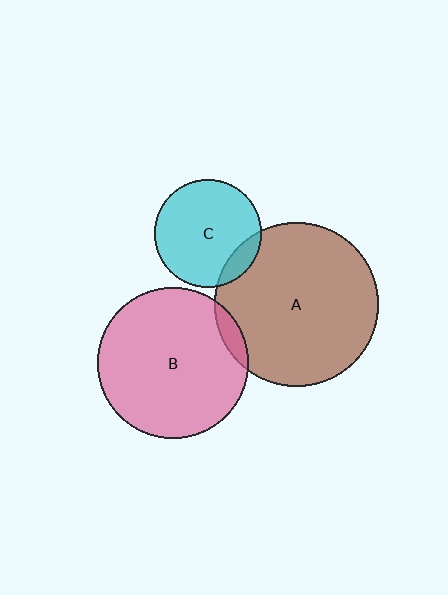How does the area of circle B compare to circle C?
Approximately 2.0 times.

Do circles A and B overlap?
Yes.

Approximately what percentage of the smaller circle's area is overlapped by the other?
Approximately 5%.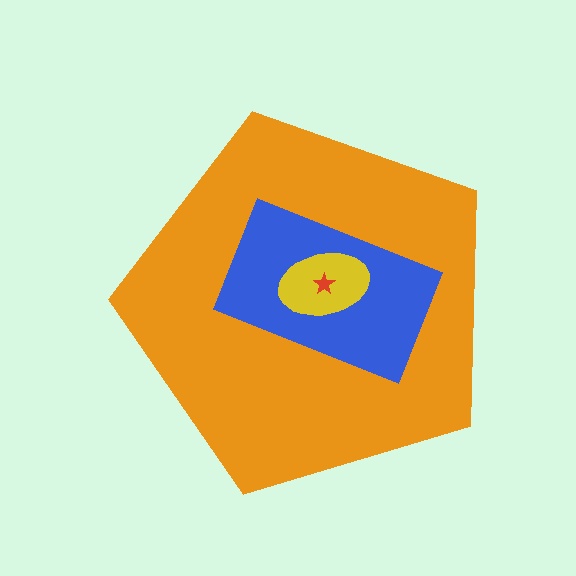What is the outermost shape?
The orange pentagon.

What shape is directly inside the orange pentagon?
The blue rectangle.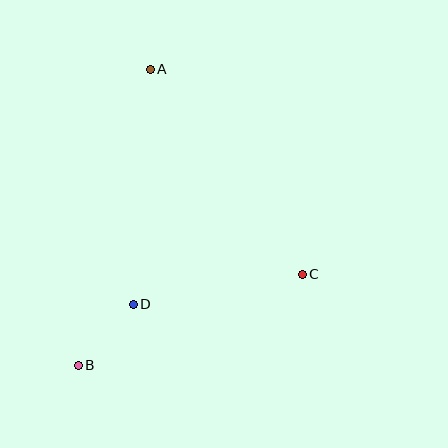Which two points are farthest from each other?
Points A and B are farthest from each other.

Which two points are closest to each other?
Points B and D are closest to each other.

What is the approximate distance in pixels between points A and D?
The distance between A and D is approximately 236 pixels.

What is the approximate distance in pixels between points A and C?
The distance between A and C is approximately 255 pixels.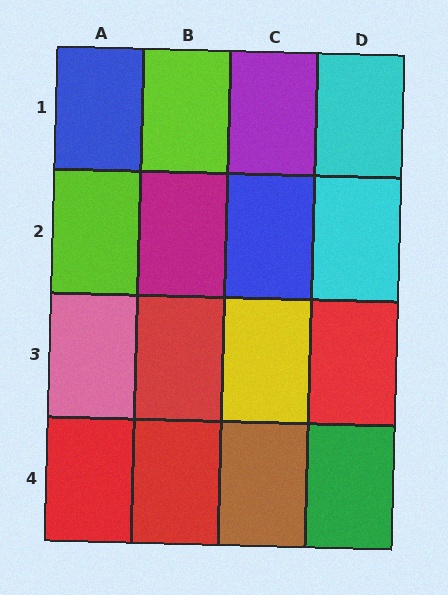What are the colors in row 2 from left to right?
Lime, magenta, blue, cyan.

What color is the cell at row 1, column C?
Purple.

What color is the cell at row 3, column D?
Red.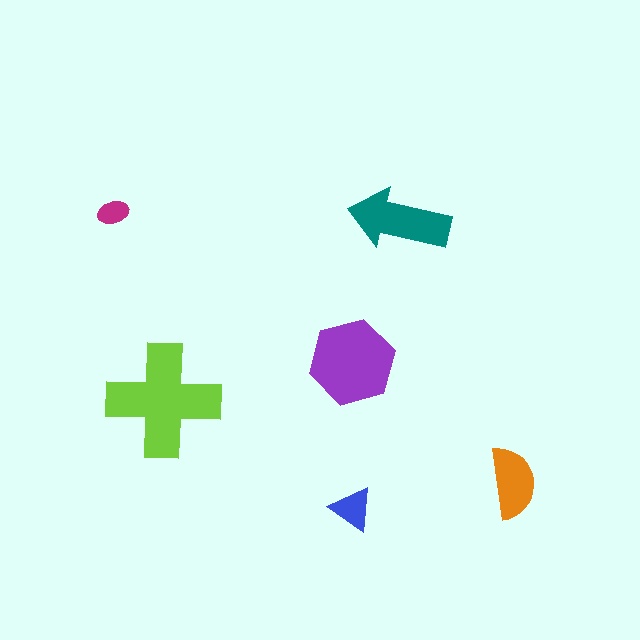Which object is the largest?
The lime cross.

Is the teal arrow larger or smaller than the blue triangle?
Larger.